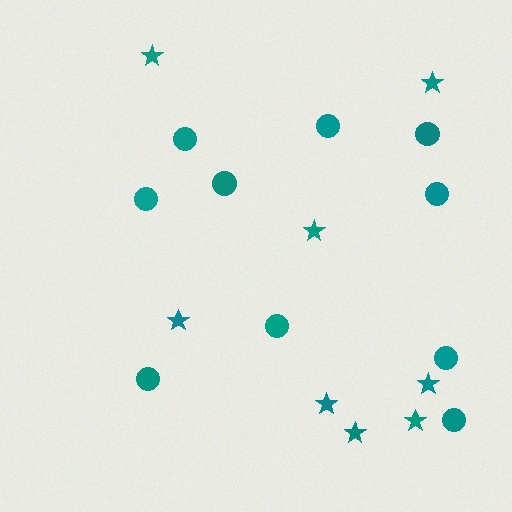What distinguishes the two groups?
There are 2 groups: one group of circles (10) and one group of stars (8).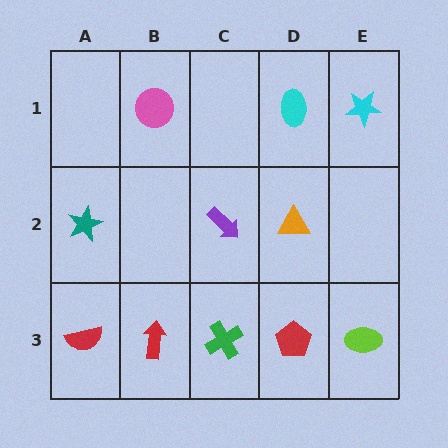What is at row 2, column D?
An orange triangle.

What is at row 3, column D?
A red pentagon.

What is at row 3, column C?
A green cross.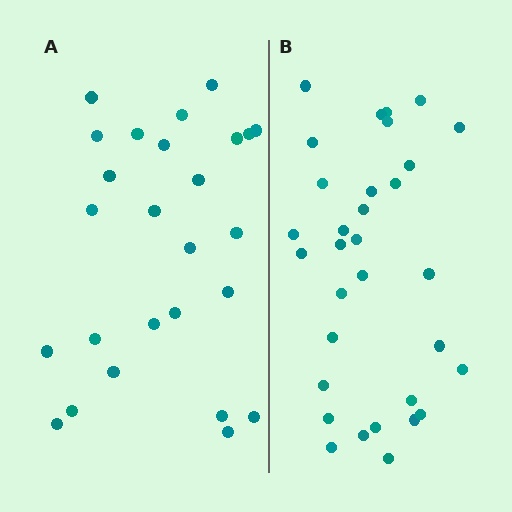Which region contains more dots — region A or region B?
Region B (the right region) has more dots.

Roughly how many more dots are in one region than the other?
Region B has about 6 more dots than region A.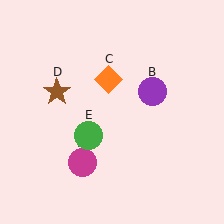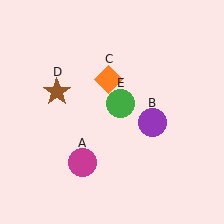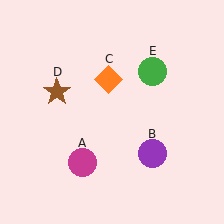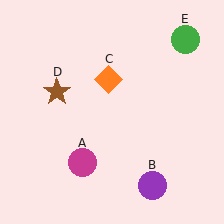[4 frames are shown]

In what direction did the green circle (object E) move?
The green circle (object E) moved up and to the right.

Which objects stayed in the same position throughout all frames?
Magenta circle (object A) and orange diamond (object C) and brown star (object D) remained stationary.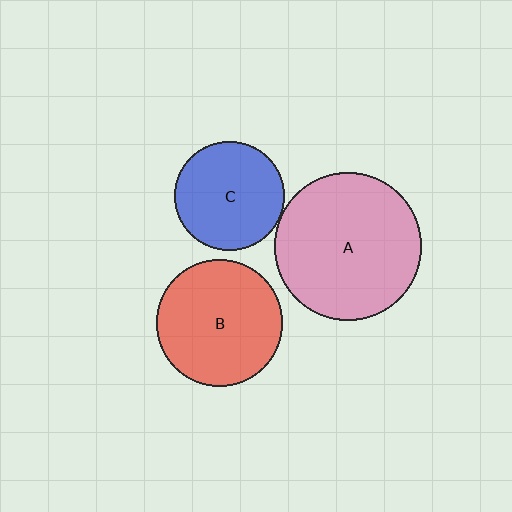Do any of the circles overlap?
No, none of the circles overlap.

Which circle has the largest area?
Circle A (pink).